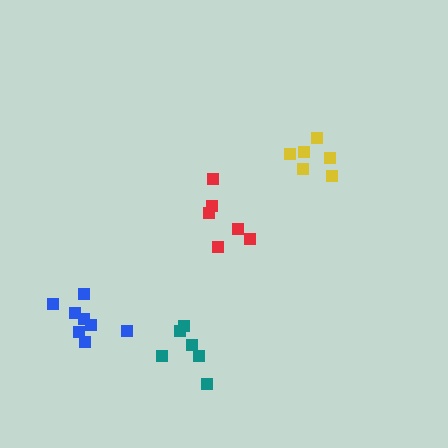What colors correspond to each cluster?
The clusters are colored: red, teal, yellow, blue.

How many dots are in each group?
Group 1: 6 dots, Group 2: 6 dots, Group 3: 6 dots, Group 4: 8 dots (26 total).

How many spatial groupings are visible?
There are 4 spatial groupings.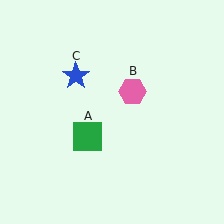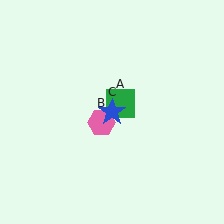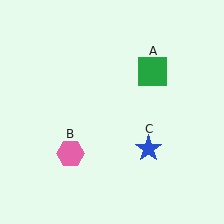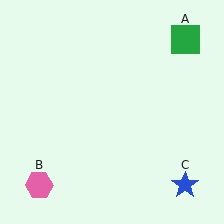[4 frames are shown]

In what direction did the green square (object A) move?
The green square (object A) moved up and to the right.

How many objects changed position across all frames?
3 objects changed position: green square (object A), pink hexagon (object B), blue star (object C).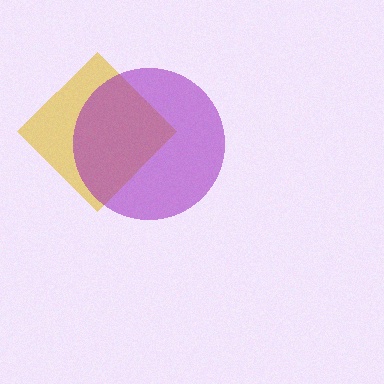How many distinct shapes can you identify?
There are 2 distinct shapes: a yellow diamond, a purple circle.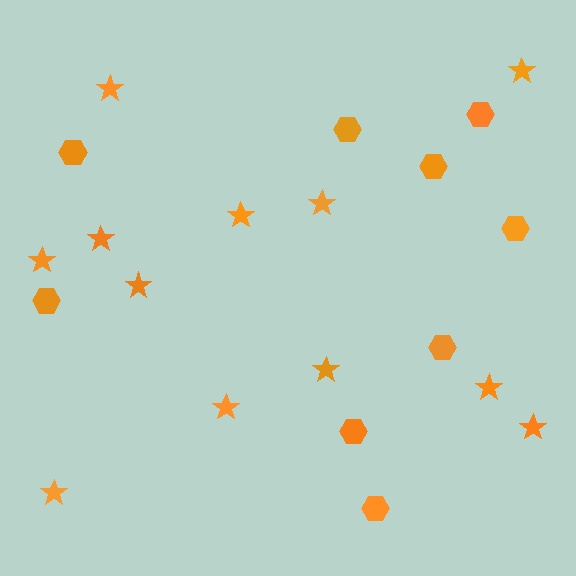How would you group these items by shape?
There are 2 groups: one group of stars (12) and one group of hexagons (9).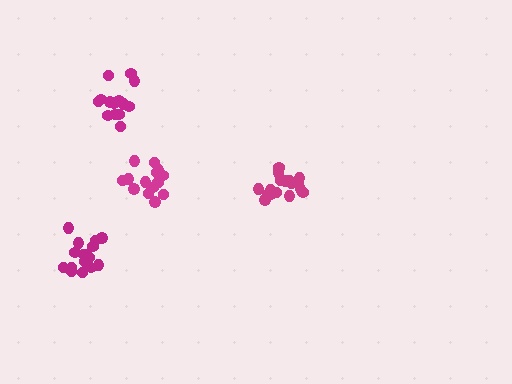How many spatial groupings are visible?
There are 4 spatial groupings.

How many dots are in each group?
Group 1: 18 dots, Group 2: 15 dots, Group 3: 14 dots, Group 4: 17 dots (64 total).